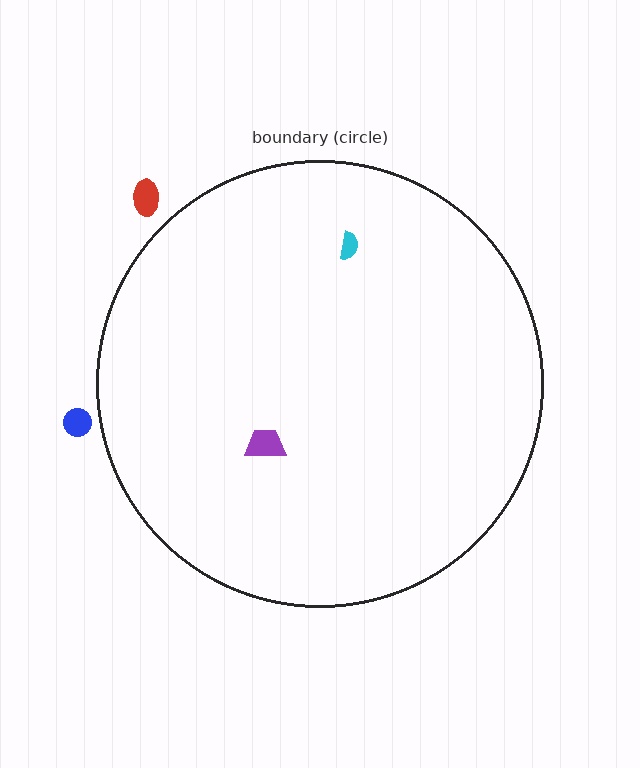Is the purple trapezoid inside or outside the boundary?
Inside.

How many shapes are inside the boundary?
2 inside, 2 outside.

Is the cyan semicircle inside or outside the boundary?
Inside.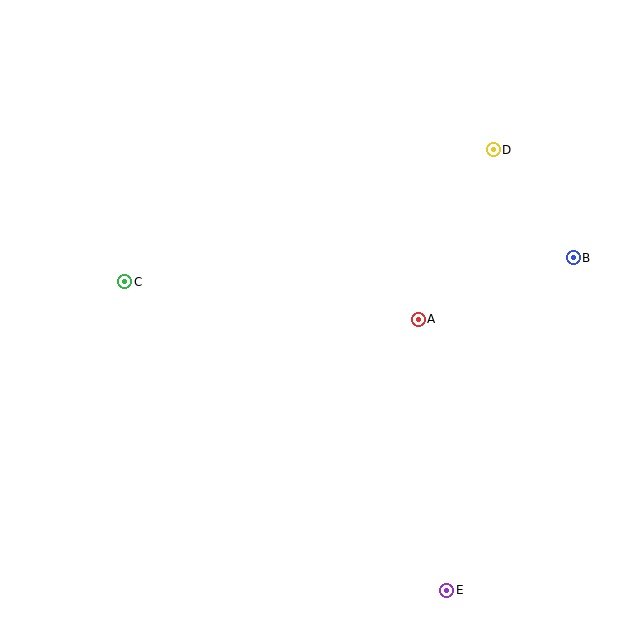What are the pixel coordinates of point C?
Point C is at (125, 282).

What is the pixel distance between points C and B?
The distance between C and B is 449 pixels.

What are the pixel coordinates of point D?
Point D is at (493, 150).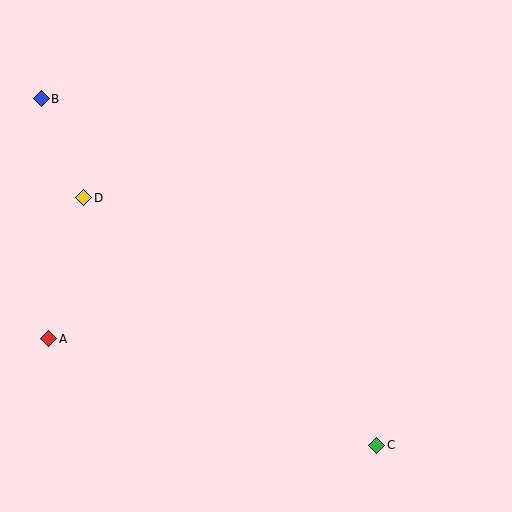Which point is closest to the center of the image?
Point D at (84, 198) is closest to the center.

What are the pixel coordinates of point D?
Point D is at (84, 198).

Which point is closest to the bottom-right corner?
Point C is closest to the bottom-right corner.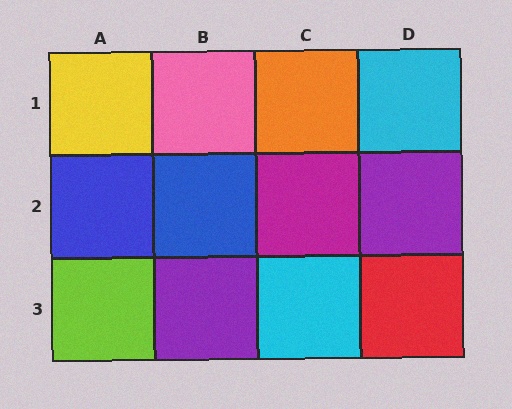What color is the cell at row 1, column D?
Cyan.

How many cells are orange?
1 cell is orange.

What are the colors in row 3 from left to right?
Lime, purple, cyan, red.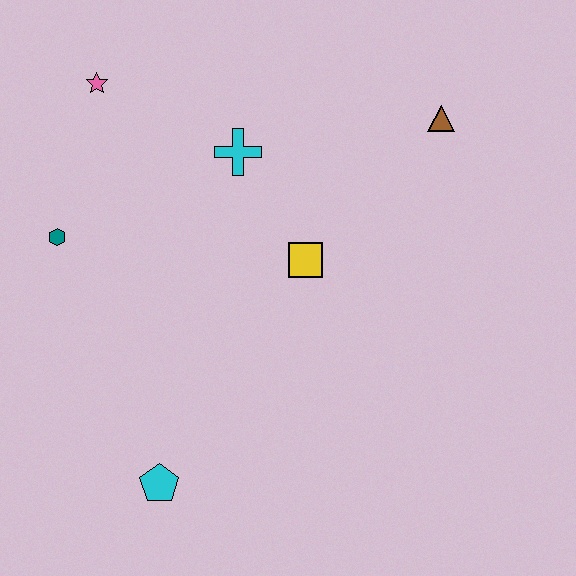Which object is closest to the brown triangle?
The yellow square is closest to the brown triangle.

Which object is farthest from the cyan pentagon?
The brown triangle is farthest from the cyan pentagon.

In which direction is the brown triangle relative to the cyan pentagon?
The brown triangle is above the cyan pentagon.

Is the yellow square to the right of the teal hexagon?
Yes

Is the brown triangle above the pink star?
No